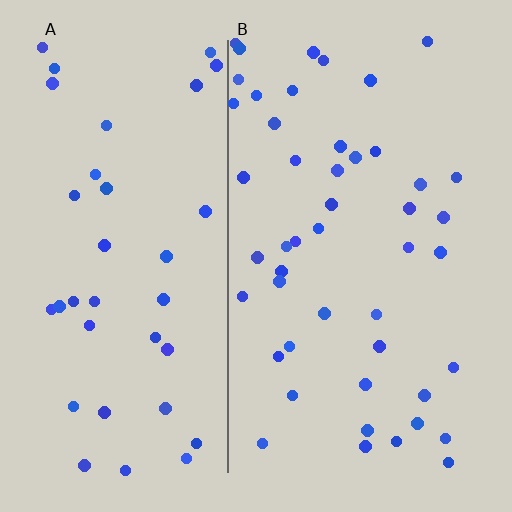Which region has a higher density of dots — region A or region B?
B (the right).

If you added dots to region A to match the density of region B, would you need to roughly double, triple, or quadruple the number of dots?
Approximately double.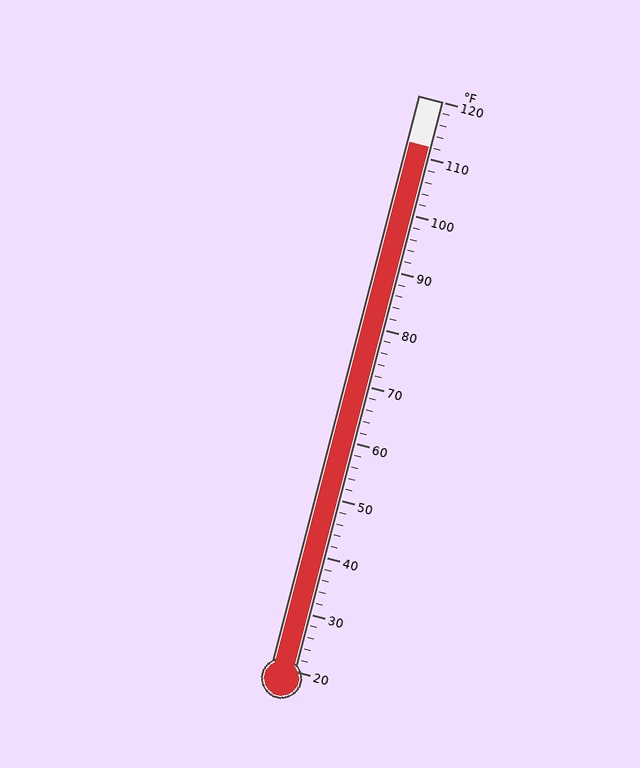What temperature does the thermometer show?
The thermometer shows approximately 112°F.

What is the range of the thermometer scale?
The thermometer scale ranges from 20°F to 120°F.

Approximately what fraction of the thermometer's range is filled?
The thermometer is filled to approximately 90% of its range.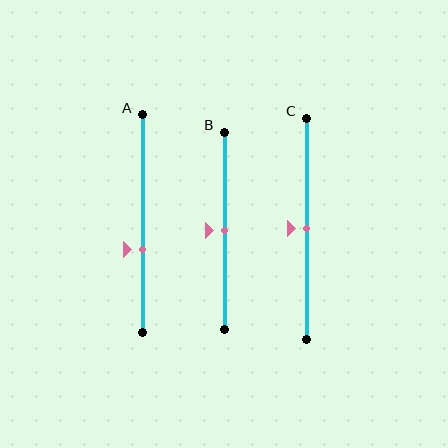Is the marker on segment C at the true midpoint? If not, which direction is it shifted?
Yes, the marker on segment C is at the true midpoint.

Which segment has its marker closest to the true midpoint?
Segment B has its marker closest to the true midpoint.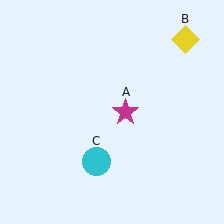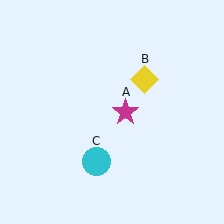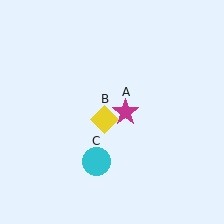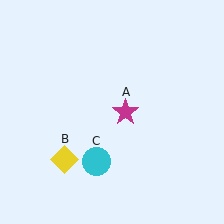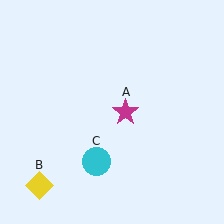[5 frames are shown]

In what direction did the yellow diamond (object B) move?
The yellow diamond (object B) moved down and to the left.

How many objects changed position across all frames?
1 object changed position: yellow diamond (object B).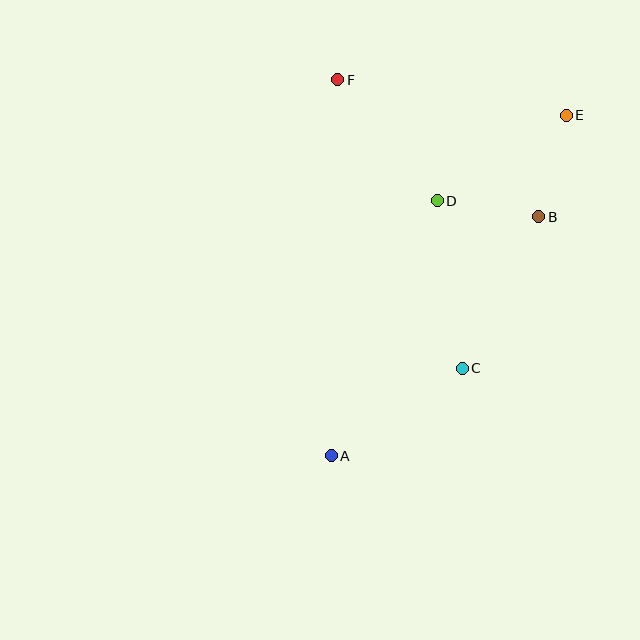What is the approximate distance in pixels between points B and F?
The distance between B and F is approximately 243 pixels.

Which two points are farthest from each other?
Points A and E are farthest from each other.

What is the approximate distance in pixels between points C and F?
The distance between C and F is approximately 315 pixels.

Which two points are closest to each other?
Points B and D are closest to each other.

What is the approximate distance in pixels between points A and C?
The distance between A and C is approximately 158 pixels.